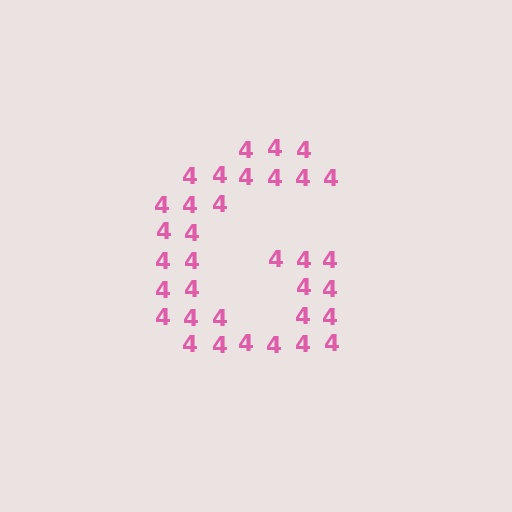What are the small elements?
The small elements are digit 4's.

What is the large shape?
The large shape is the letter G.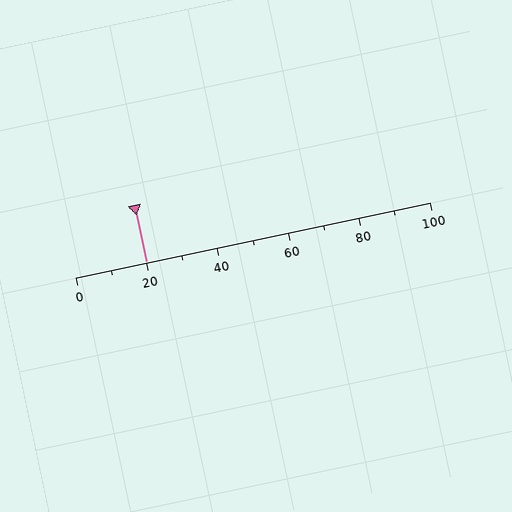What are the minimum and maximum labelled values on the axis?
The axis runs from 0 to 100.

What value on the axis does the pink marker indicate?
The marker indicates approximately 20.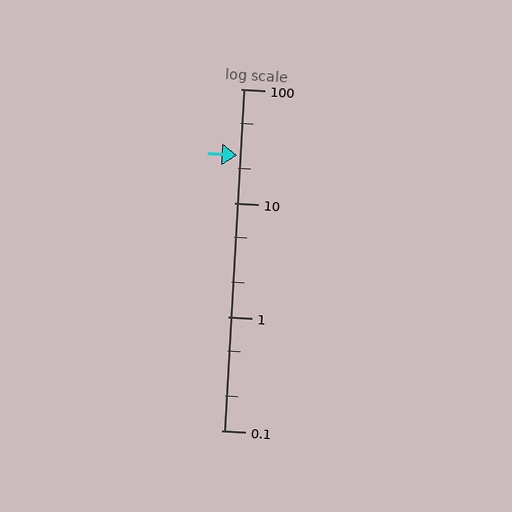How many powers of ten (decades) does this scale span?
The scale spans 3 decades, from 0.1 to 100.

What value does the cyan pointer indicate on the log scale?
The pointer indicates approximately 26.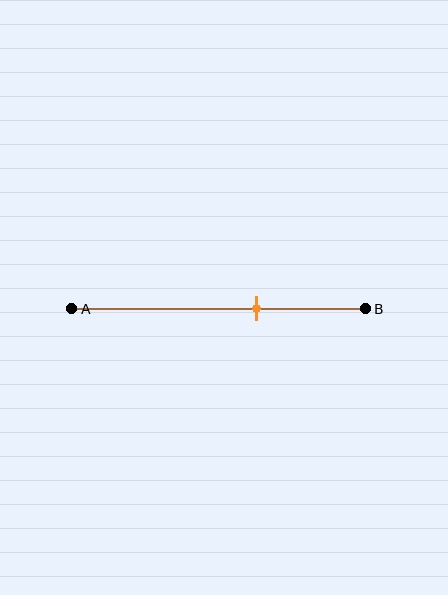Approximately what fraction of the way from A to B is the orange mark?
The orange mark is approximately 65% of the way from A to B.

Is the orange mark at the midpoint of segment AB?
No, the mark is at about 65% from A, not at the 50% midpoint.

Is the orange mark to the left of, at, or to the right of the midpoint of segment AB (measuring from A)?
The orange mark is to the right of the midpoint of segment AB.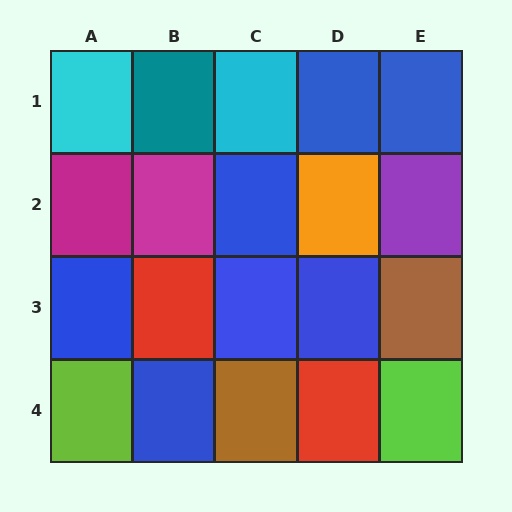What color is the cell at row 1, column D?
Blue.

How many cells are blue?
7 cells are blue.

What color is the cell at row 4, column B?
Blue.